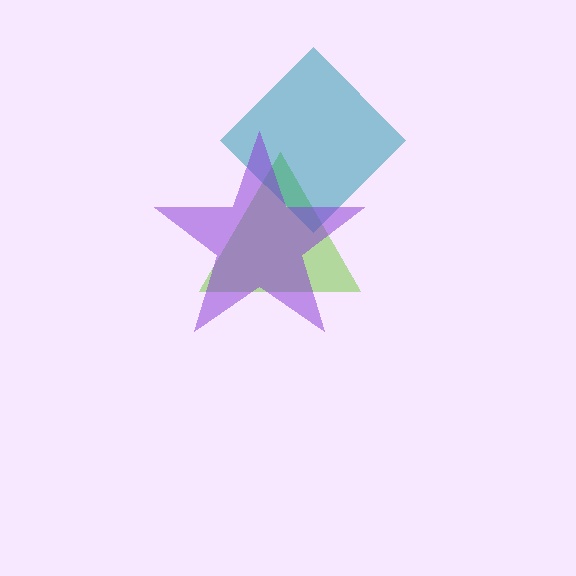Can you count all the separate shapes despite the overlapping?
Yes, there are 3 separate shapes.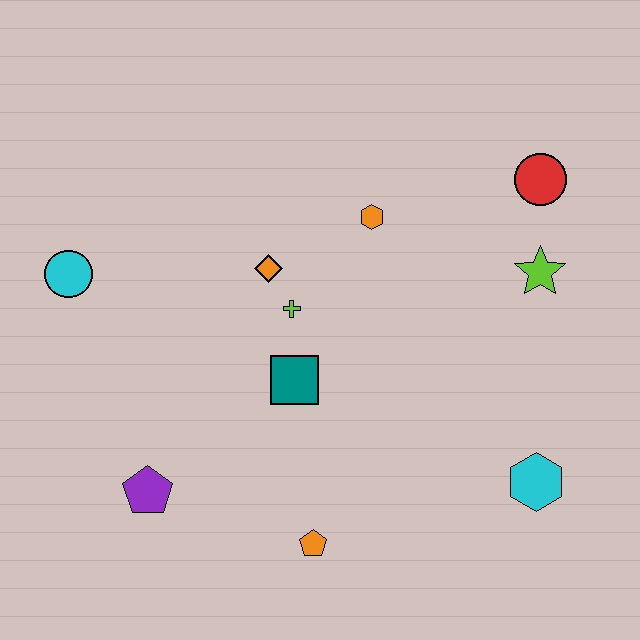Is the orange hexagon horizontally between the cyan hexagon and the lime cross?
Yes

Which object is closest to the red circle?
The lime star is closest to the red circle.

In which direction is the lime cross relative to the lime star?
The lime cross is to the left of the lime star.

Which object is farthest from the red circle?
The purple pentagon is farthest from the red circle.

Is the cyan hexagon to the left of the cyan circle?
No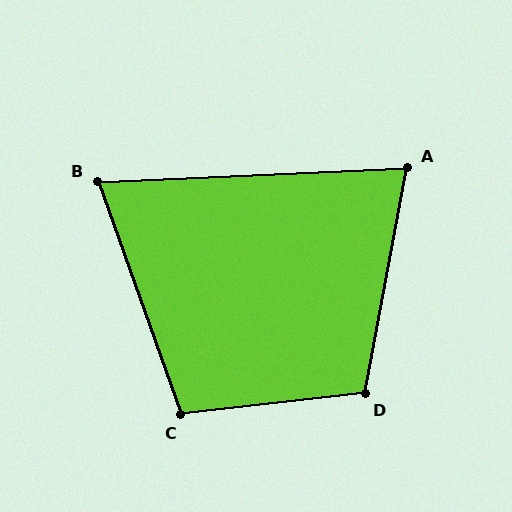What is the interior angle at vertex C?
Approximately 103 degrees (obtuse).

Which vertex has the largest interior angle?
D, at approximately 107 degrees.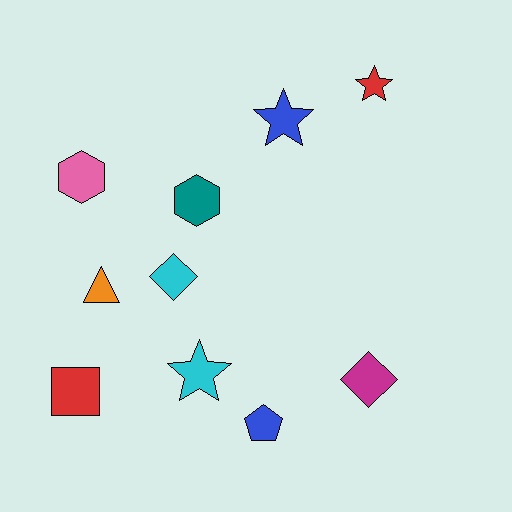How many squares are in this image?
There is 1 square.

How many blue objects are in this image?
There are 2 blue objects.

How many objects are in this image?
There are 10 objects.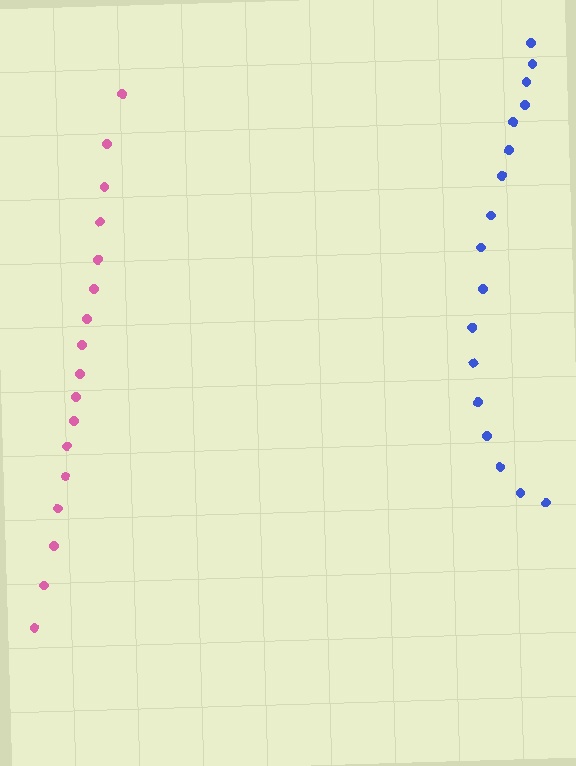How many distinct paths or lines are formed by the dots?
There are 2 distinct paths.